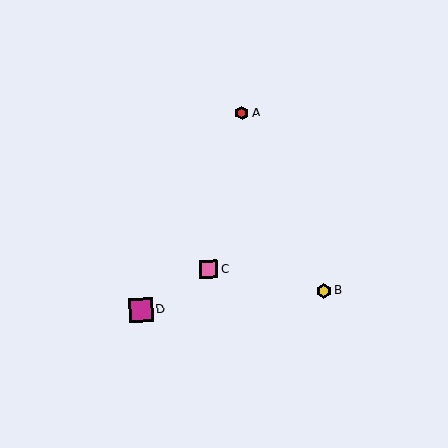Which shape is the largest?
The magenta square (labeled D) is the largest.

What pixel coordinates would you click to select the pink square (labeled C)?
Click at (209, 269) to select the pink square C.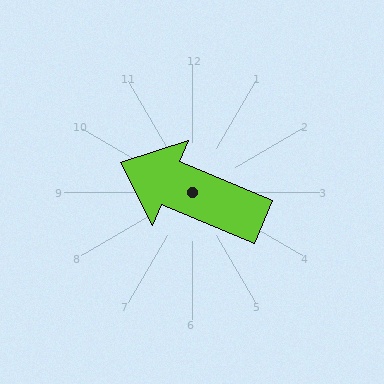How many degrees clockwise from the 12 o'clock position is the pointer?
Approximately 293 degrees.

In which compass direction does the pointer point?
Northwest.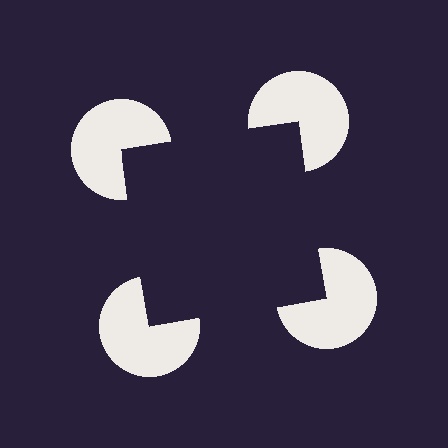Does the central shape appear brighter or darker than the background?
It typically appears slightly darker than the background, even though no actual brightness change is drawn.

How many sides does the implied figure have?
4 sides.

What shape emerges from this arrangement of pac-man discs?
An illusory square — its edges are inferred from the aligned wedge cuts in the pac-man discs, not physically drawn.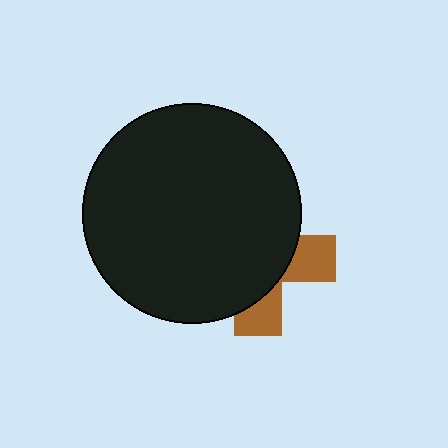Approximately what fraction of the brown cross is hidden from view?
Roughly 70% of the brown cross is hidden behind the black circle.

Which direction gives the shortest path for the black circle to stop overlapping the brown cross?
Moving left gives the shortest separation.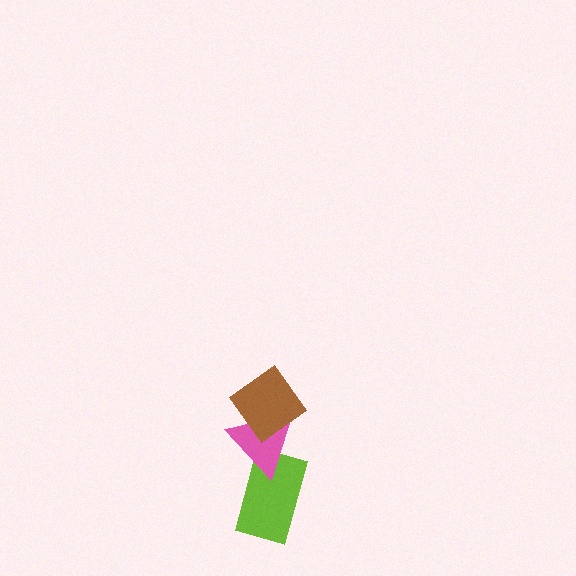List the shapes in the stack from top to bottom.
From top to bottom: the brown diamond, the pink triangle, the lime rectangle.